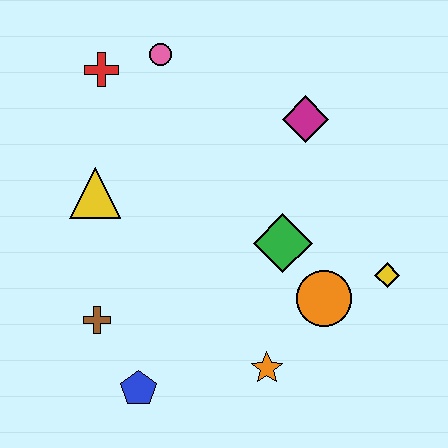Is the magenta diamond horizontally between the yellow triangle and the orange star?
No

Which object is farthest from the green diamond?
The red cross is farthest from the green diamond.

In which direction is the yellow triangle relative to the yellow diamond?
The yellow triangle is to the left of the yellow diamond.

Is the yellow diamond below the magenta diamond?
Yes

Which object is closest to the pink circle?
The red cross is closest to the pink circle.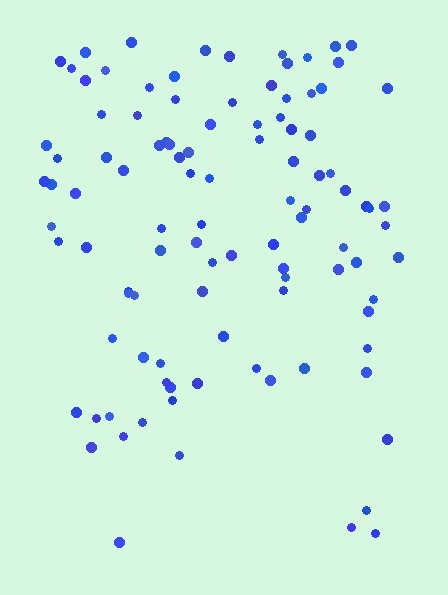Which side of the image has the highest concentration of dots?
The top.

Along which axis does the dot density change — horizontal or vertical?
Vertical.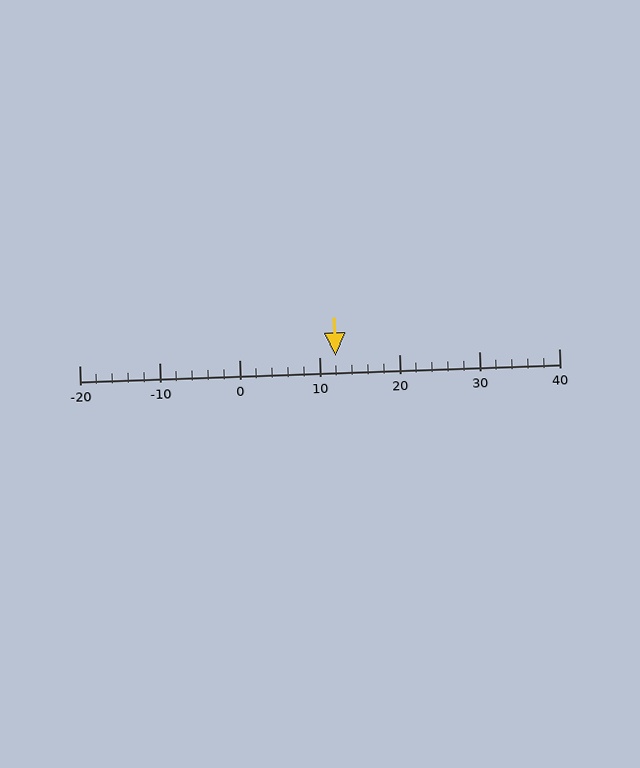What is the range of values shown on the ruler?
The ruler shows values from -20 to 40.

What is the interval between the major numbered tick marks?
The major tick marks are spaced 10 units apart.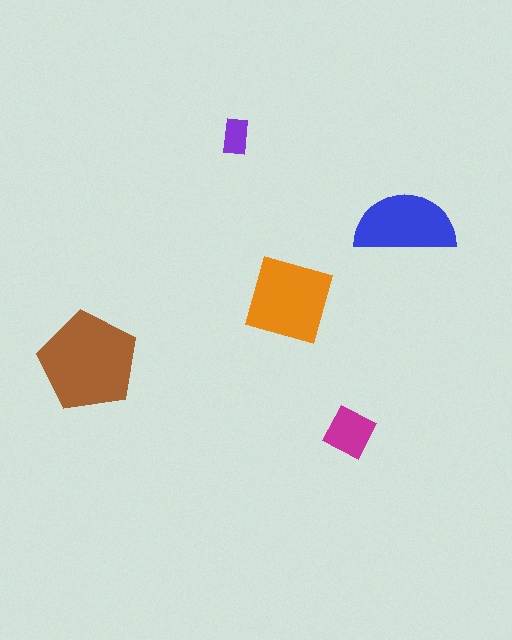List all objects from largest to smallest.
The brown pentagon, the orange diamond, the blue semicircle, the magenta square, the purple rectangle.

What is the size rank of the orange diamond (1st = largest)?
2nd.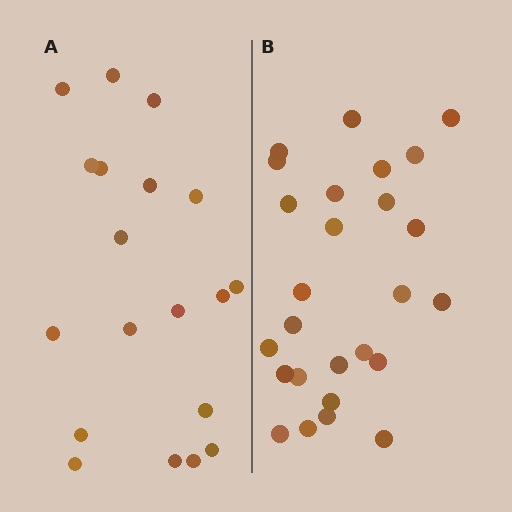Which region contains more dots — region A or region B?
Region B (the right region) has more dots.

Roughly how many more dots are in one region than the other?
Region B has roughly 8 or so more dots than region A.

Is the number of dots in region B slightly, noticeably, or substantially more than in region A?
Region B has noticeably more, but not dramatically so. The ratio is roughly 1.4 to 1.